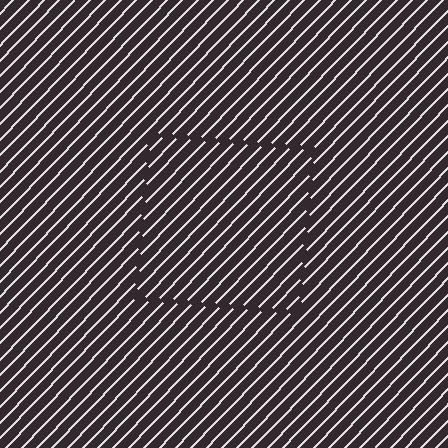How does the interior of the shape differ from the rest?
The interior of the shape contains the same grating, shifted by half a period — the contour is defined by the phase discontinuity where line-ends from the inner and outer gratings abut.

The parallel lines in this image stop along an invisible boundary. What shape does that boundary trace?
An illusory square. The interior of the shape contains the same grating, shifted by half a period — the contour is defined by the phase discontinuity where line-ends from the inner and outer gratings abut.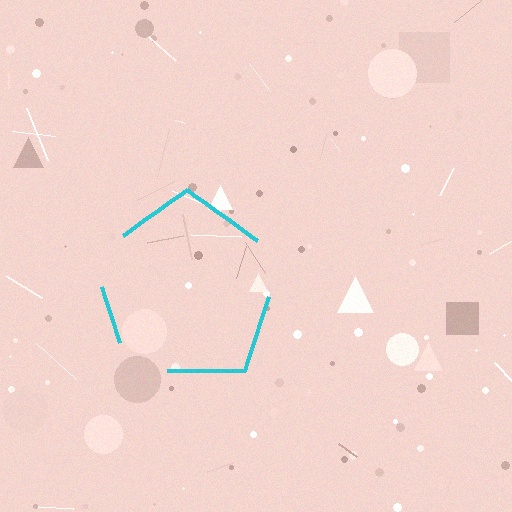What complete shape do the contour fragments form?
The contour fragments form a pentagon.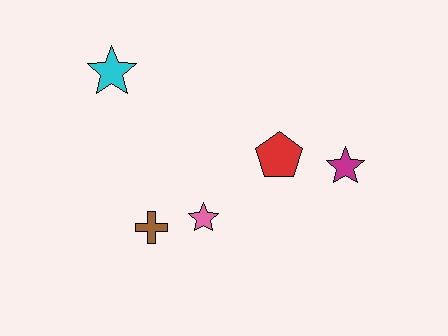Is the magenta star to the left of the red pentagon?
No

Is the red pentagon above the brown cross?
Yes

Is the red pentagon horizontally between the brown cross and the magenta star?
Yes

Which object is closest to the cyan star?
The brown cross is closest to the cyan star.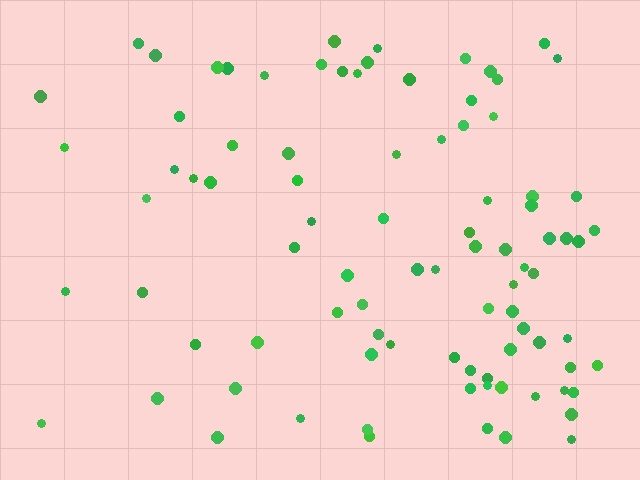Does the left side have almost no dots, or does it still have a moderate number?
Still a moderate number, just noticeably fewer than the right.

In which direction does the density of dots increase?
From left to right, with the right side densest.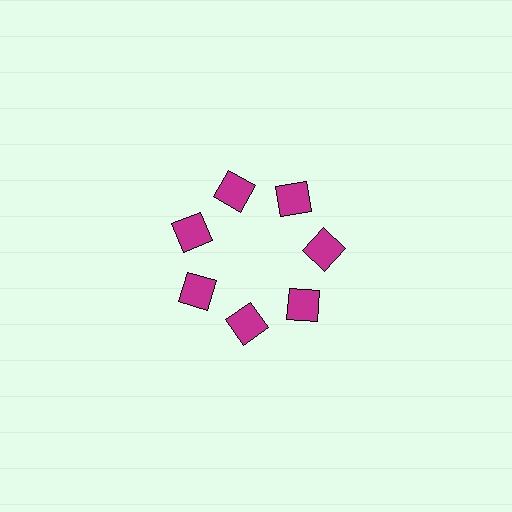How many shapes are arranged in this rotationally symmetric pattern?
There are 7 shapes, arranged in 7 groups of 1.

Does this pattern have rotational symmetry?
Yes, this pattern has 7-fold rotational symmetry. It looks the same after rotating 51 degrees around the center.